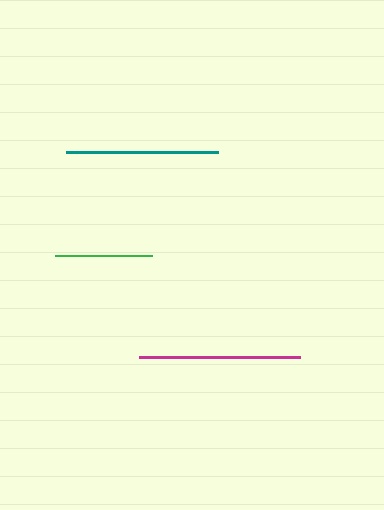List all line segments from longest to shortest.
From longest to shortest: magenta, teal, green.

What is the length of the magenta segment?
The magenta segment is approximately 161 pixels long.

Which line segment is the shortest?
The green line is the shortest at approximately 97 pixels.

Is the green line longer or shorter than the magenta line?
The magenta line is longer than the green line.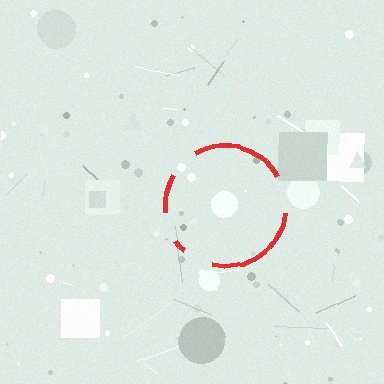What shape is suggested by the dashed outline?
The dashed outline suggests a circle.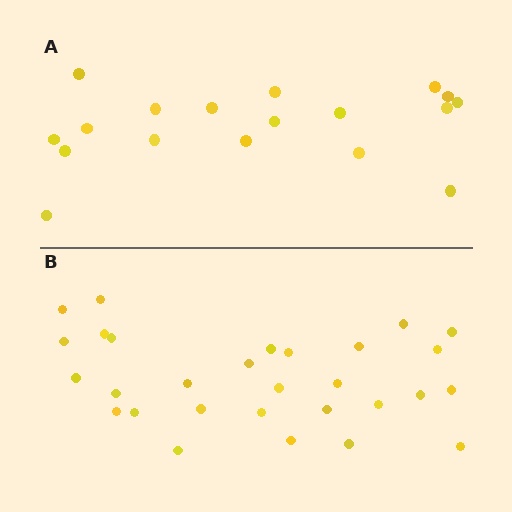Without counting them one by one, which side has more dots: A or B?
Region B (the bottom region) has more dots.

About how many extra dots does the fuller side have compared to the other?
Region B has roughly 12 or so more dots than region A.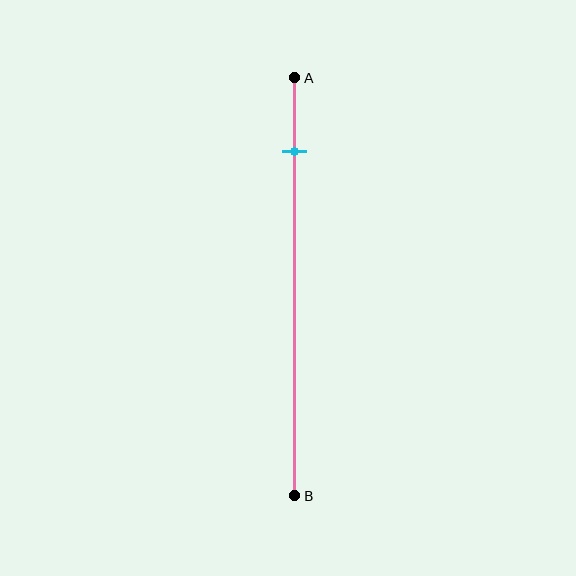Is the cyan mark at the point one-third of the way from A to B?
No, the mark is at about 20% from A, not at the 33% one-third point.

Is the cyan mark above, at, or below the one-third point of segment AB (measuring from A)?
The cyan mark is above the one-third point of segment AB.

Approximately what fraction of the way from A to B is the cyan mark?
The cyan mark is approximately 20% of the way from A to B.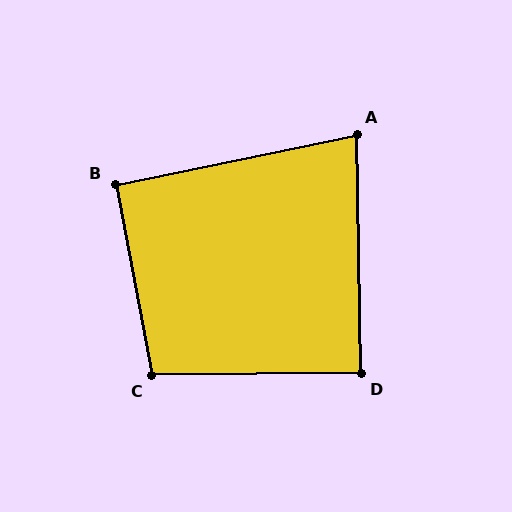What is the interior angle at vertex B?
Approximately 91 degrees (approximately right).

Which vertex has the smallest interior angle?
A, at approximately 79 degrees.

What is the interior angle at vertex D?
Approximately 89 degrees (approximately right).